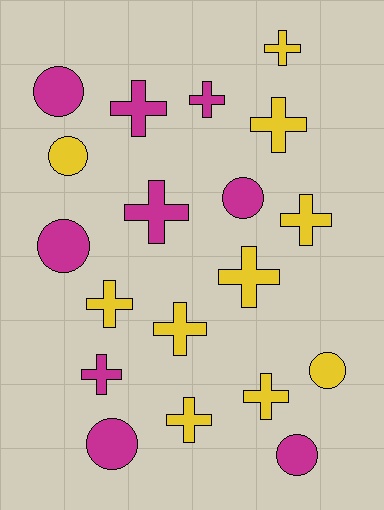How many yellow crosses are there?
There are 8 yellow crosses.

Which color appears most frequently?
Yellow, with 10 objects.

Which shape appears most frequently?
Cross, with 12 objects.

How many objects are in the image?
There are 19 objects.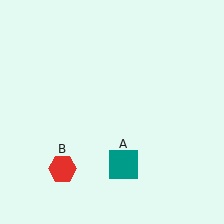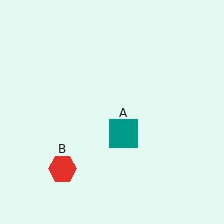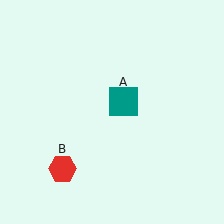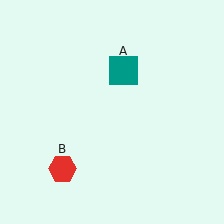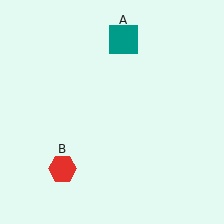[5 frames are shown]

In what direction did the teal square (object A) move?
The teal square (object A) moved up.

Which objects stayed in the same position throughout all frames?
Red hexagon (object B) remained stationary.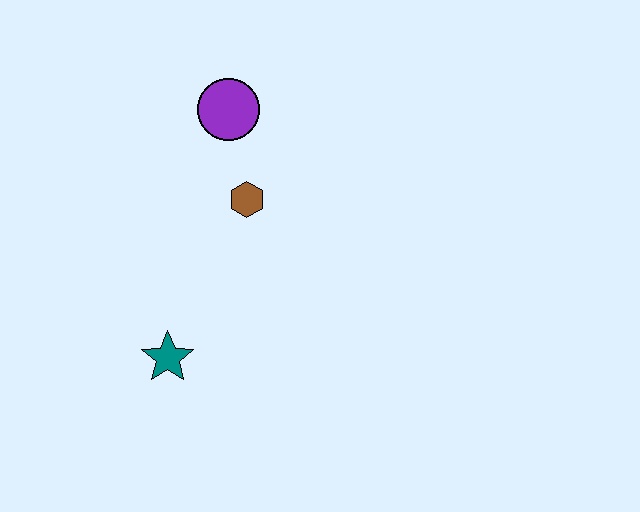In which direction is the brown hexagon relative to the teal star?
The brown hexagon is above the teal star.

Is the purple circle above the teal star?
Yes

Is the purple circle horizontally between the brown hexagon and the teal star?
Yes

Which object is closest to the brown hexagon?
The purple circle is closest to the brown hexagon.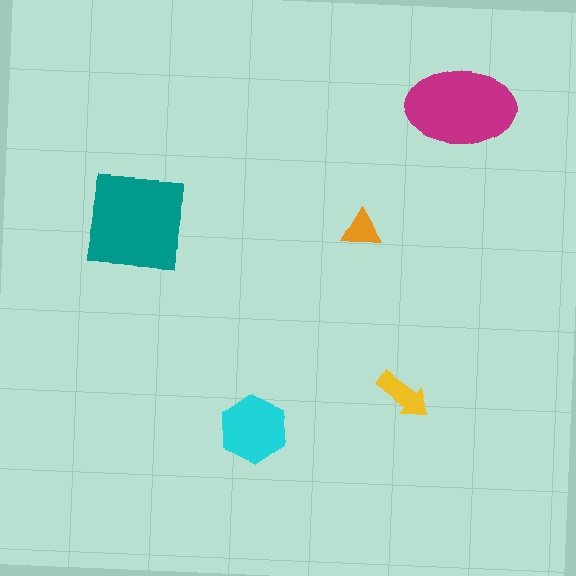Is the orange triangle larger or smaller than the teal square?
Smaller.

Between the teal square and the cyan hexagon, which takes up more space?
The teal square.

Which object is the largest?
The teal square.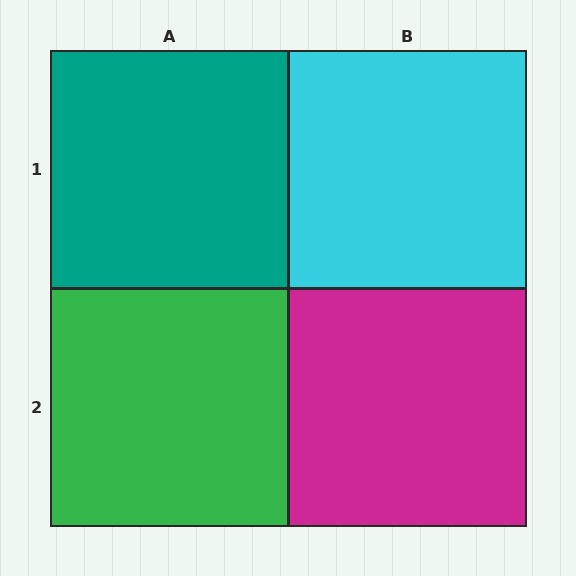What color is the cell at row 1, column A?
Teal.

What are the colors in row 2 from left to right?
Green, magenta.